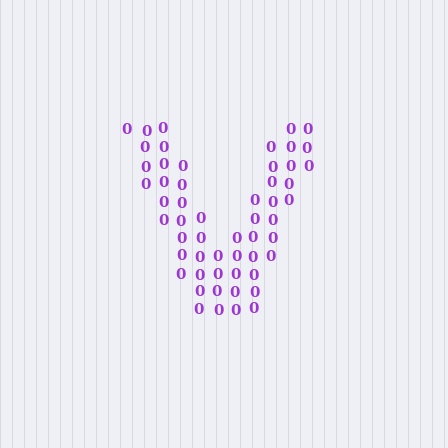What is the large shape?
The large shape is the letter V.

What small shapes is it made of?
It is made of small digit 0's.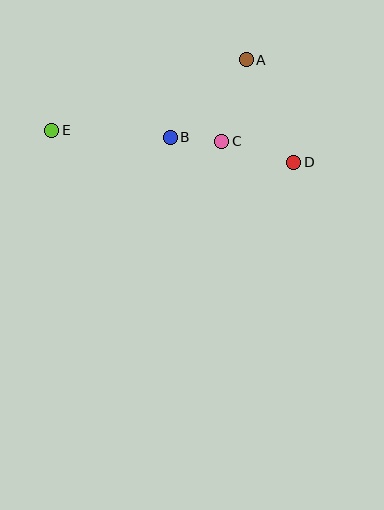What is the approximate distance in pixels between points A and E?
The distance between A and E is approximately 207 pixels.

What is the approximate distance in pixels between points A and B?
The distance between A and B is approximately 109 pixels.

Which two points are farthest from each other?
Points D and E are farthest from each other.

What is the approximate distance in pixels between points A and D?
The distance between A and D is approximately 113 pixels.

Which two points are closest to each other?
Points B and C are closest to each other.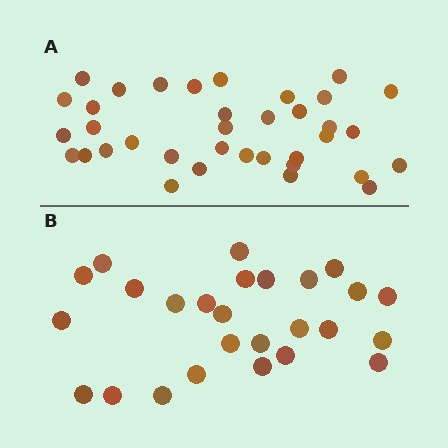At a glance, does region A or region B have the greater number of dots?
Region A (the top region) has more dots.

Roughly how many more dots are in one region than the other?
Region A has roughly 10 or so more dots than region B.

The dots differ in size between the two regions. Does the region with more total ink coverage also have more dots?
No. Region B has more total ink coverage because its dots are larger, but region A actually contains more individual dots. Total area can be misleading — the number of items is what matters here.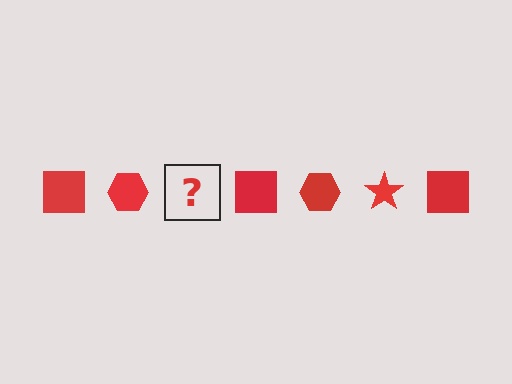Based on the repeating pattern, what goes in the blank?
The blank should be a red star.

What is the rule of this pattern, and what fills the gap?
The rule is that the pattern cycles through square, hexagon, star shapes in red. The gap should be filled with a red star.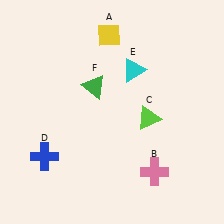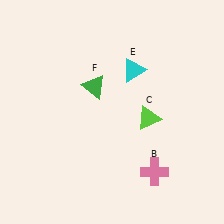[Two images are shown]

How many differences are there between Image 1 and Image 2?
There are 2 differences between the two images.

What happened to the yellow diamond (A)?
The yellow diamond (A) was removed in Image 2. It was in the top-left area of Image 1.